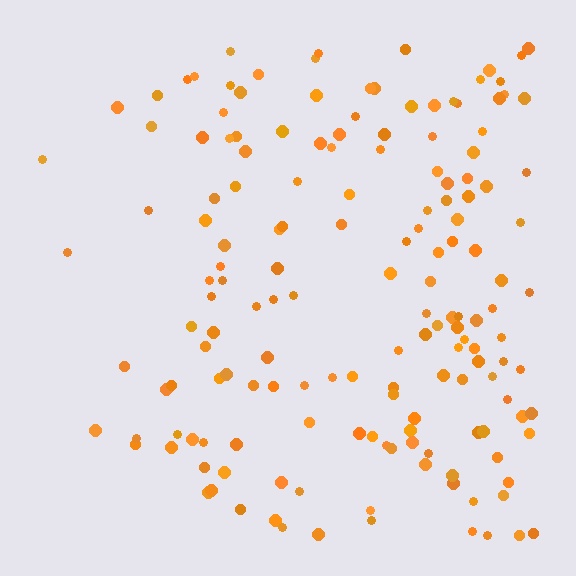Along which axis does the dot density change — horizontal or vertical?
Horizontal.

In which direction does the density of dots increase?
From left to right, with the right side densest.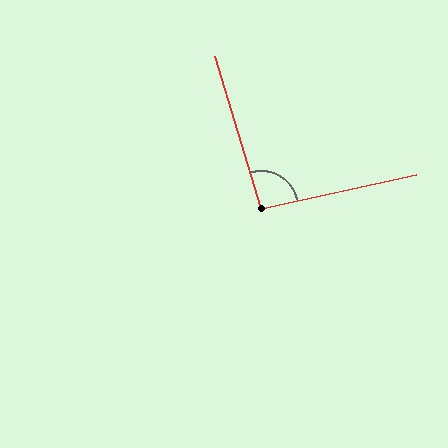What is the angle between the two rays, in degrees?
Approximately 94 degrees.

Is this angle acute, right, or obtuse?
It is approximately a right angle.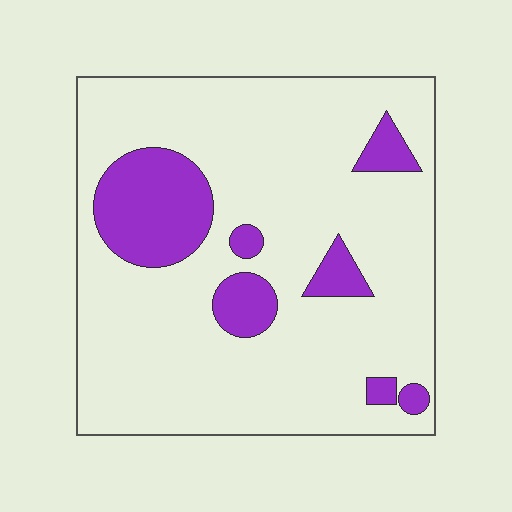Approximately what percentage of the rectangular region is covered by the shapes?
Approximately 15%.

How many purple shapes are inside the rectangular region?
7.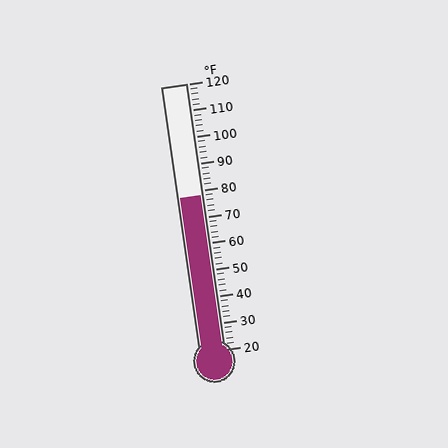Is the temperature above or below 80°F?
The temperature is below 80°F.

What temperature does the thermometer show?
The thermometer shows approximately 78°F.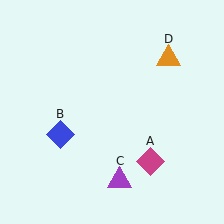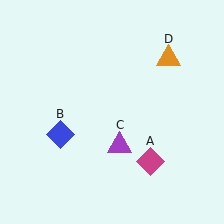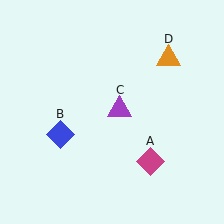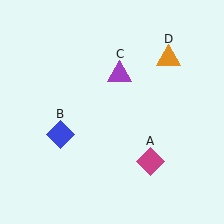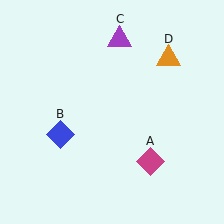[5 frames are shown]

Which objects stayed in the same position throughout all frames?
Magenta diamond (object A) and blue diamond (object B) and orange triangle (object D) remained stationary.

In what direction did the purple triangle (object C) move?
The purple triangle (object C) moved up.